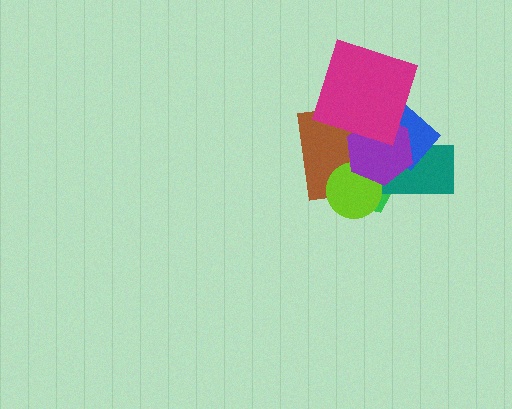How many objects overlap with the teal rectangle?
3 objects overlap with the teal rectangle.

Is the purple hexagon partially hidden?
Yes, it is partially covered by another shape.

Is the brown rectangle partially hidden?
Yes, it is partially covered by another shape.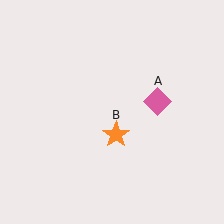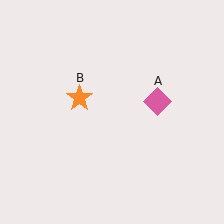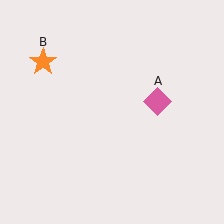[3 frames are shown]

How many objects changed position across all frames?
1 object changed position: orange star (object B).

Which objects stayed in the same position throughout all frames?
Pink diamond (object A) remained stationary.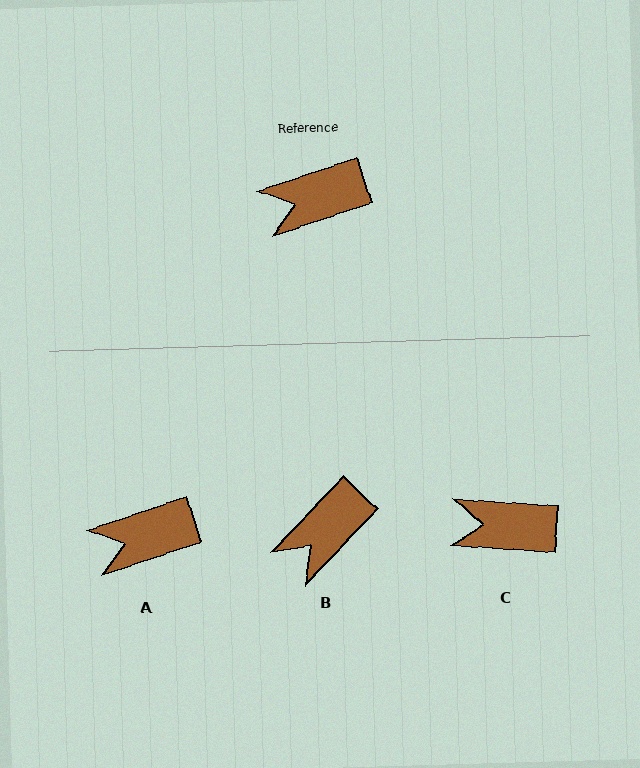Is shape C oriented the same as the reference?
No, it is off by about 22 degrees.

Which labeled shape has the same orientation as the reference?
A.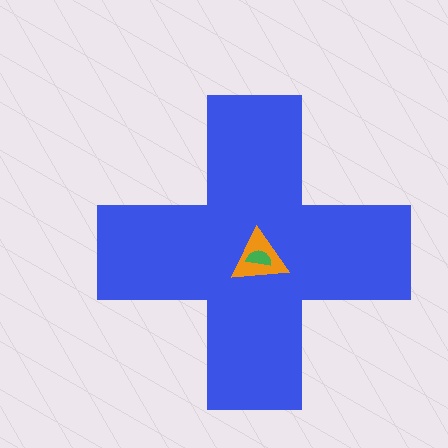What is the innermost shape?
The green semicircle.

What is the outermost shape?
The blue cross.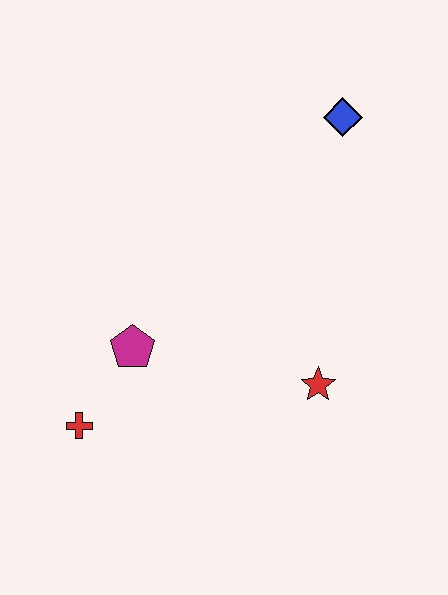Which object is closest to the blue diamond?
The red star is closest to the blue diamond.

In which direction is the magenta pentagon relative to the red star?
The magenta pentagon is to the left of the red star.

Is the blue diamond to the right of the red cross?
Yes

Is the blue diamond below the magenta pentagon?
No